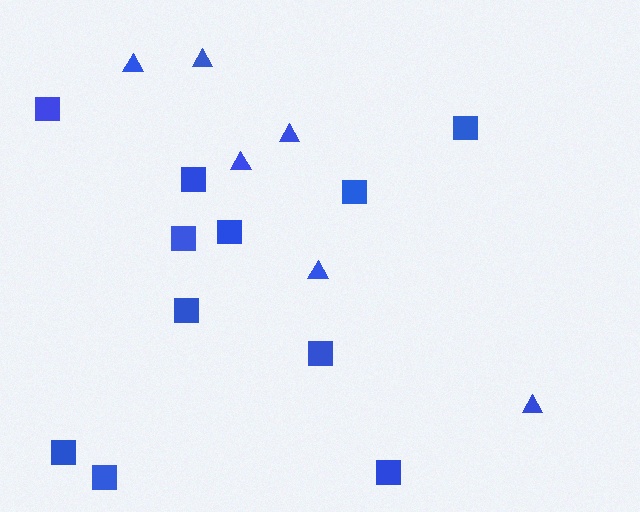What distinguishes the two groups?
There are 2 groups: one group of squares (11) and one group of triangles (6).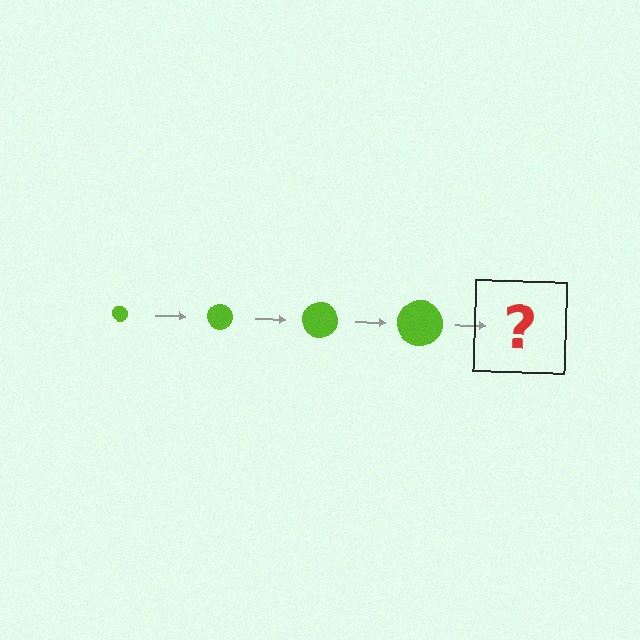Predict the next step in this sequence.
The next step is a lime circle, larger than the previous one.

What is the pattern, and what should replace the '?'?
The pattern is that the circle gets progressively larger each step. The '?' should be a lime circle, larger than the previous one.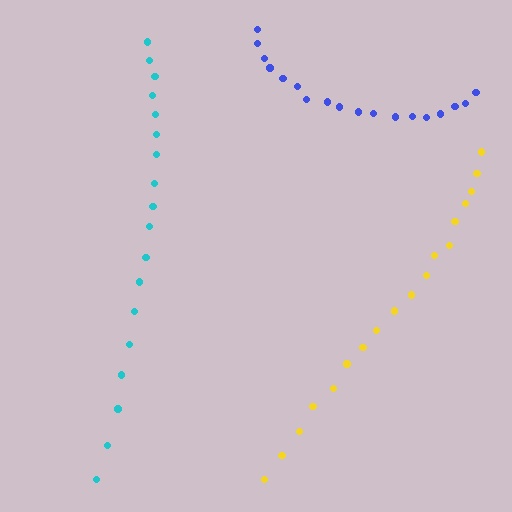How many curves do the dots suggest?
There are 3 distinct paths.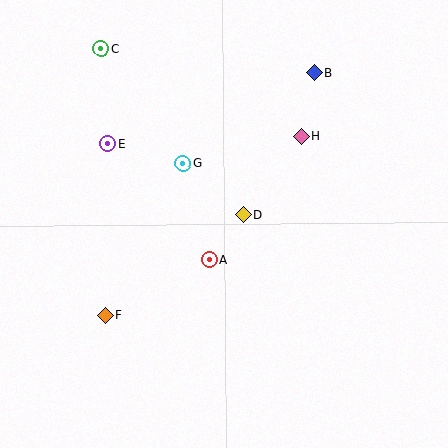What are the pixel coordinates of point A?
Point A is at (210, 260).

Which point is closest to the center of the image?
Point D at (243, 215) is closest to the center.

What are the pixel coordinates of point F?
Point F is at (105, 315).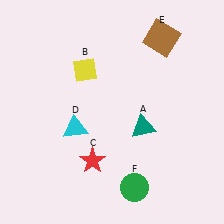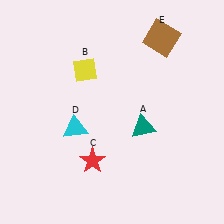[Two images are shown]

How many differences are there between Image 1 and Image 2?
There is 1 difference between the two images.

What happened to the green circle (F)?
The green circle (F) was removed in Image 2. It was in the bottom-right area of Image 1.